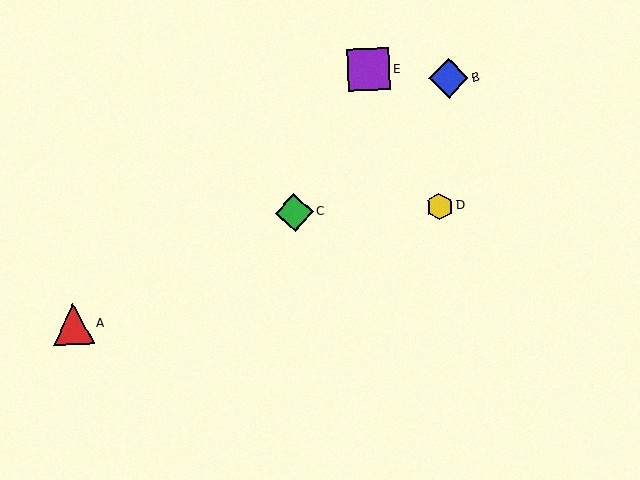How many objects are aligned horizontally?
2 objects (C, D) are aligned horizontally.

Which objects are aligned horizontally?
Objects C, D are aligned horizontally.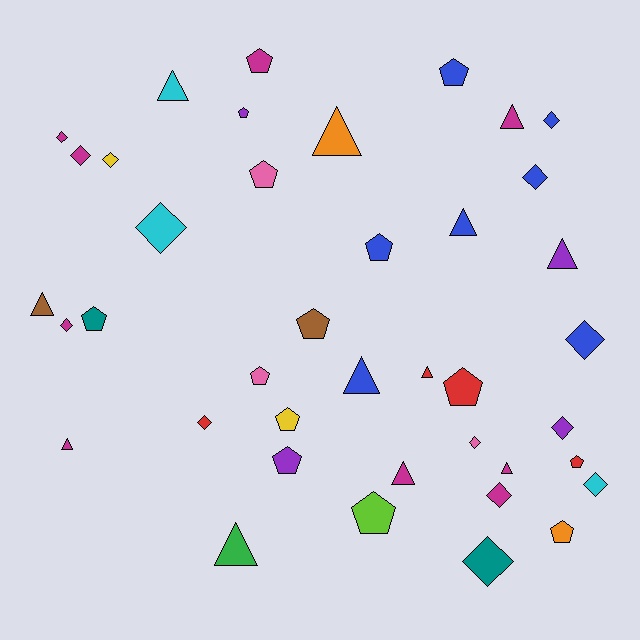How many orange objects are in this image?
There are 2 orange objects.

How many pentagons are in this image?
There are 14 pentagons.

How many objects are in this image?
There are 40 objects.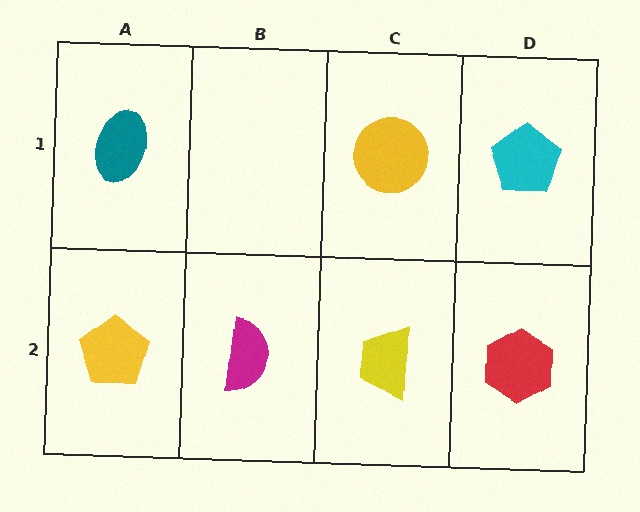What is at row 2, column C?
A yellow trapezoid.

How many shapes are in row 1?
3 shapes.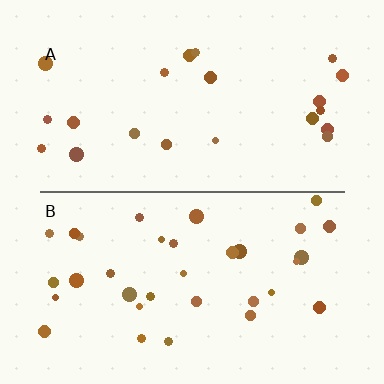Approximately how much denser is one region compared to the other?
Approximately 1.6× — region B over region A.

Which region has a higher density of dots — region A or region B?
B (the bottom).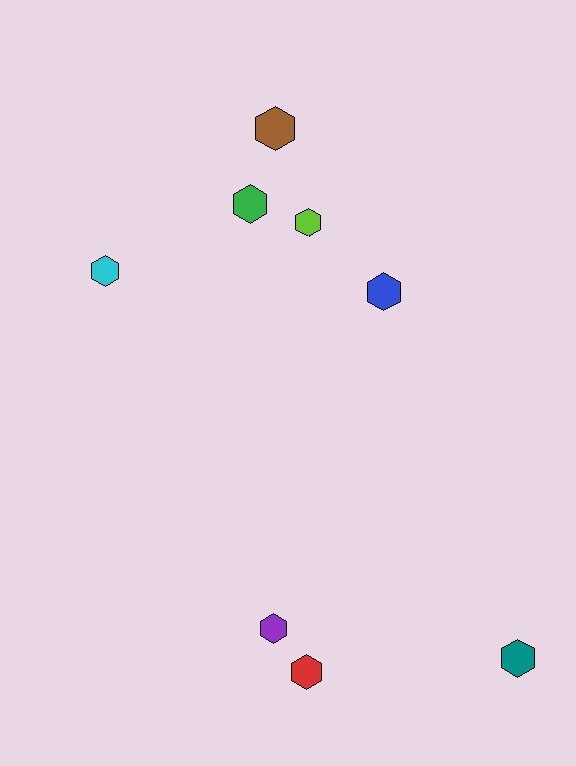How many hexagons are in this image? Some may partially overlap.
There are 8 hexagons.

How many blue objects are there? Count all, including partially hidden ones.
There is 1 blue object.